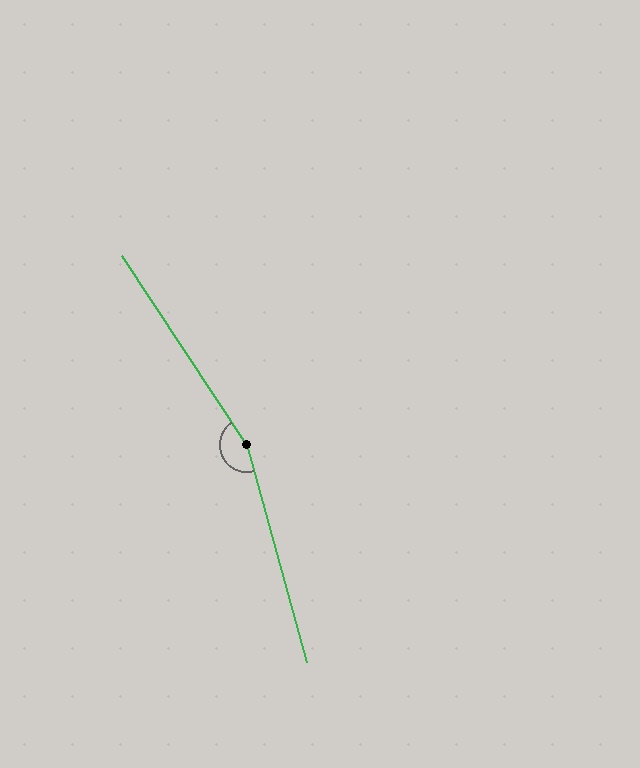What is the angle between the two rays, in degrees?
Approximately 162 degrees.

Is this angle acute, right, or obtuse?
It is obtuse.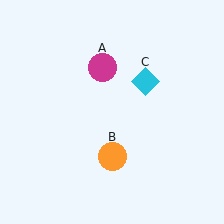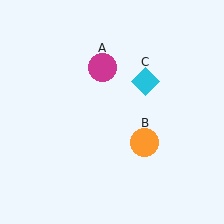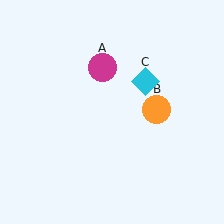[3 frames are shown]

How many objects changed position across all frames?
1 object changed position: orange circle (object B).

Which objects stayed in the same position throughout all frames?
Magenta circle (object A) and cyan diamond (object C) remained stationary.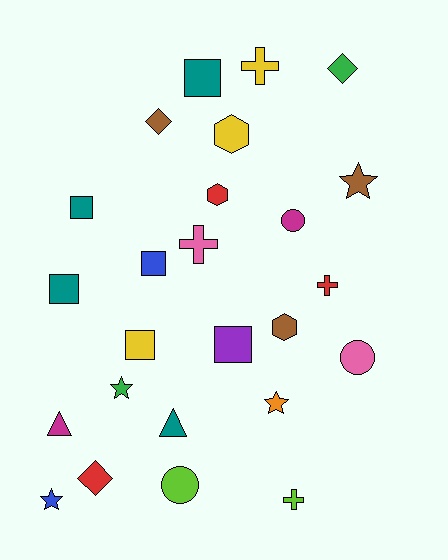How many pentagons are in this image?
There are no pentagons.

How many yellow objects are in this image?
There are 3 yellow objects.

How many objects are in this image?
There are 25 objects.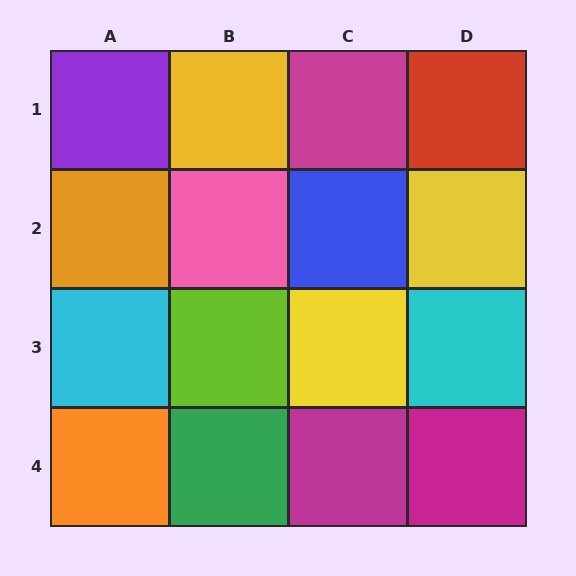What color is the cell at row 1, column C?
Magenta.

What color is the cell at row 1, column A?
Purple.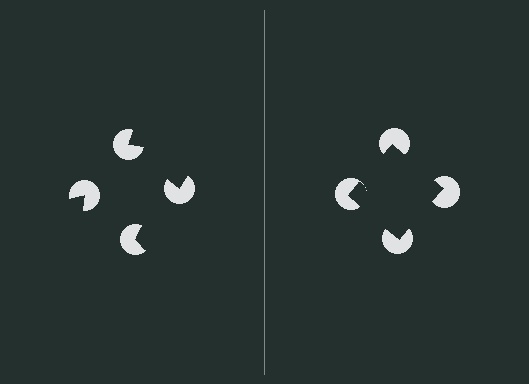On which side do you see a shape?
An illusory square appears on the right side. On the left side the wedge cuts are rotated, so no coherent shape forms.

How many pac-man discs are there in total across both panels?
8 — 4 on each side.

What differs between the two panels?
The pac-man discs are positioned identically on both sides; only the wedge orientations differ. On the right they align to a square; on the left they are misaligned.